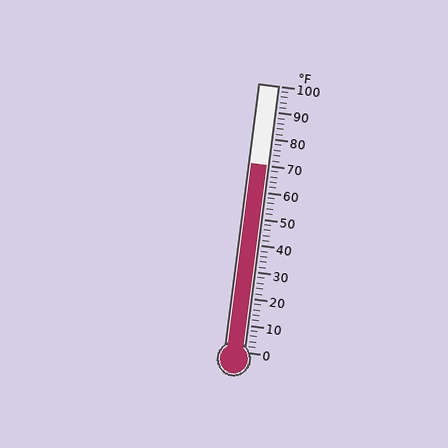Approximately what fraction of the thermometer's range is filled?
The thermometer is filled to approximately 70% of its range.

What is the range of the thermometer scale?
The thermometer scale ranges from 0°F to 100°F.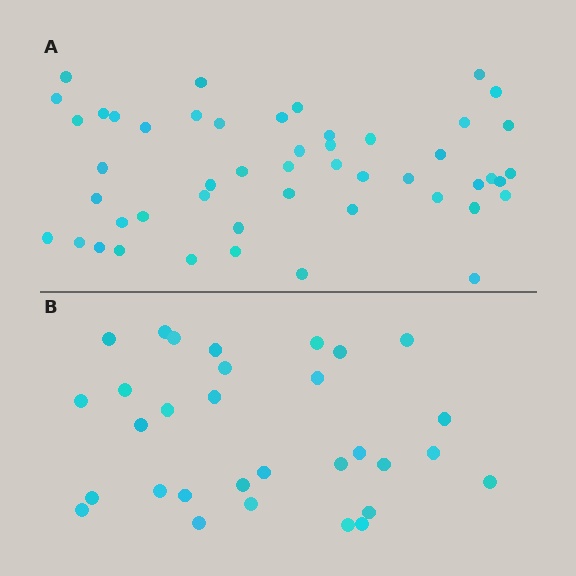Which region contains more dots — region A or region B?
Region A (the top region) has more dots.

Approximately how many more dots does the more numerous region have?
Region A has approximately 20 more dots than region B.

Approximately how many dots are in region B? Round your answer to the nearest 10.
About 30 dots. (The exact count is 31, which rounds to 30.)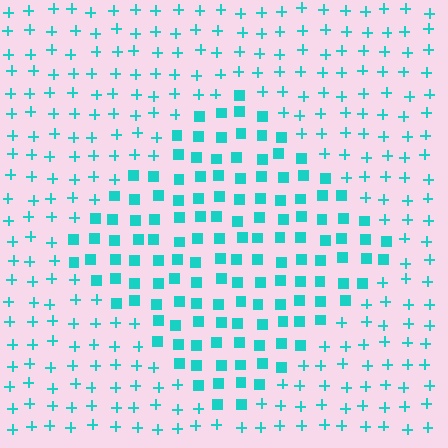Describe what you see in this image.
The image is filled with small cyan elements arranged in a uniform grid. A diamond-shaped region contains squares, while the surrounding area contains plus signs. The boundary is defined purely by the change in element shape.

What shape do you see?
I see a diamond.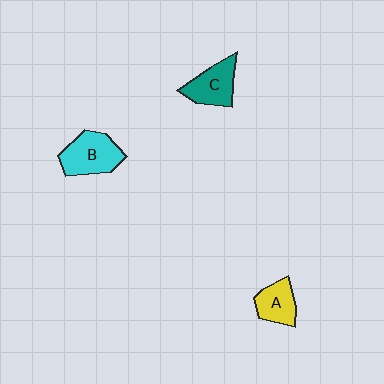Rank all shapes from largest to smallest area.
From largest to smallest: B (cyan), C (teal), A (yellow).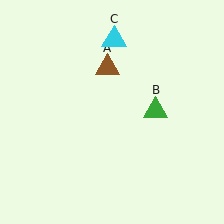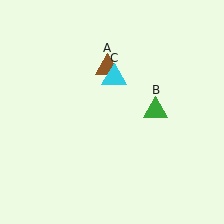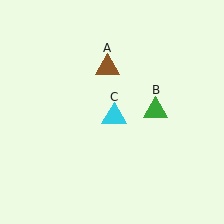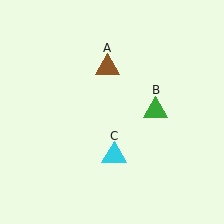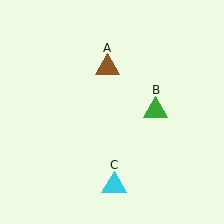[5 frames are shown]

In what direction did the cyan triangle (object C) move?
The cyan triangle (object C) moved down.